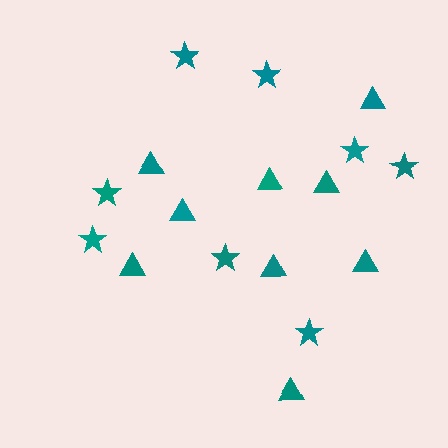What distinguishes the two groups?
There are 2 groups: one group of triangles (9) and one group of stars (8).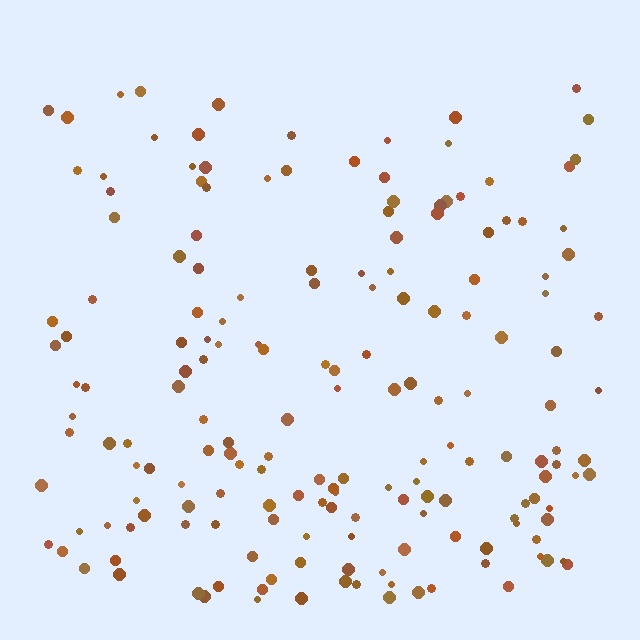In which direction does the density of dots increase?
From top to bottom, with the bottom side densest.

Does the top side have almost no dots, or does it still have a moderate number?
Still a moderate number, just noticeably fewer than the bottom.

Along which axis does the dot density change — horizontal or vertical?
Vertical.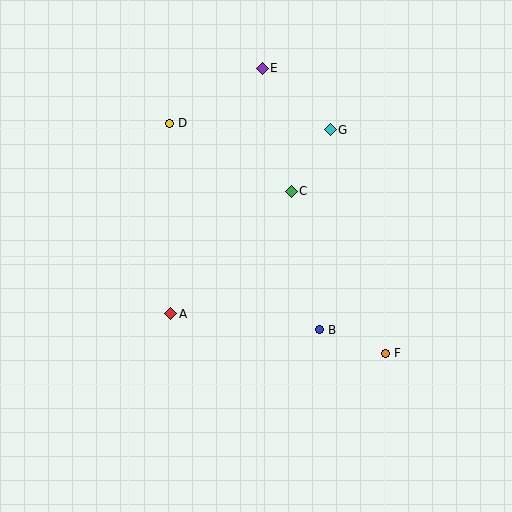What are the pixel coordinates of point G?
Point G is at (330, 130).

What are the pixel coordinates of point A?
Point A is at (171, 314).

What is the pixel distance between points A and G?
The distance between A and G is 244 pixels.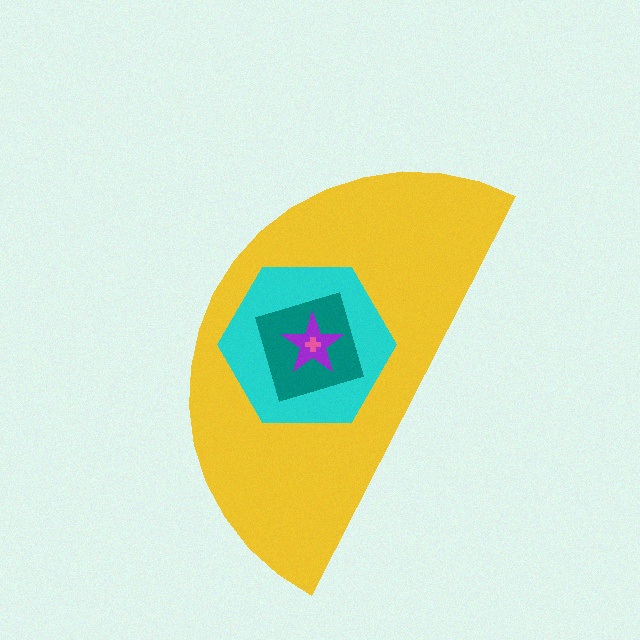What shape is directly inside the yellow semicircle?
The cyan hexagon.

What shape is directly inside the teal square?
The purple star.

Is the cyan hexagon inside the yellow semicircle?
Yes.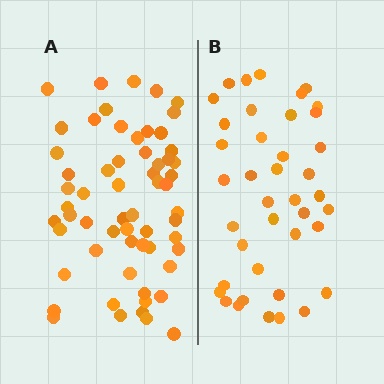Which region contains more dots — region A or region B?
Region A (the left region) has more dots.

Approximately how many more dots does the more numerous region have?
Region A has approximately 20 more dots than region B.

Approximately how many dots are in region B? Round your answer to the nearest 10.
About 40 dots.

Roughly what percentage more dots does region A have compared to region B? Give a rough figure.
About 50% more.